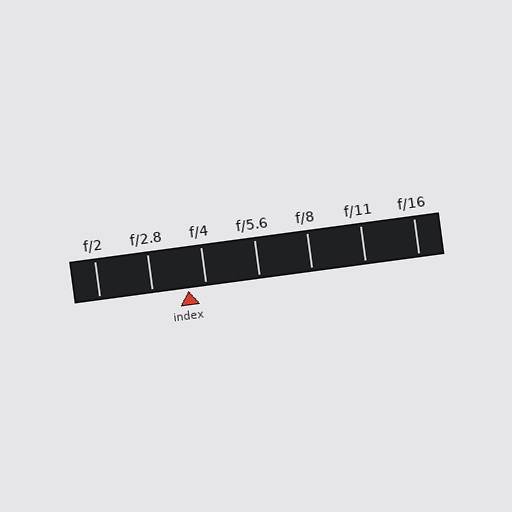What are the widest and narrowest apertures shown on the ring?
The widest aperture shown is f/2 and the narrowest is f/16.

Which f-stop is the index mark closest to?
The index mark is closest to f/4.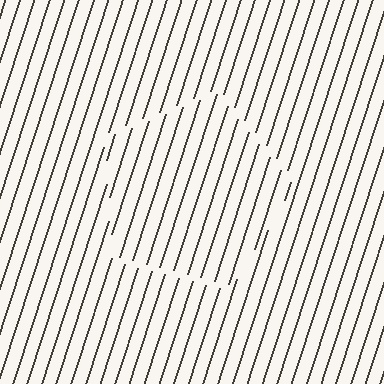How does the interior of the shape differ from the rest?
The interior of the shape contains the same grating, shifted by half a period — the contour is defined by the phase discontinuity where line-ends from the inner and outer gratings abut.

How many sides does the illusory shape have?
5 sides — the line-ends trace a pentagon.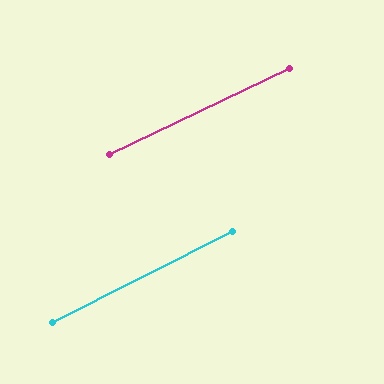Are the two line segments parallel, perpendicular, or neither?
Parallel — their directions differ by only 1.3°.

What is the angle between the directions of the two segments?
Approximately 1 degree.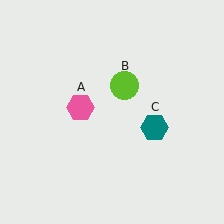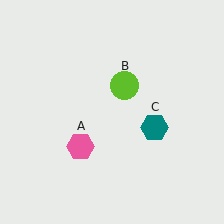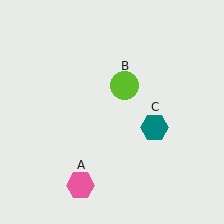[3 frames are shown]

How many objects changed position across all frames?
1 object changed position: pink hexagon (object A).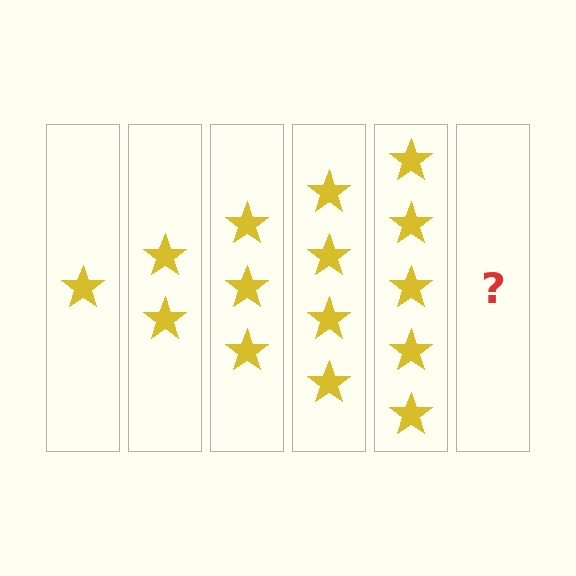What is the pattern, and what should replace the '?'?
The pattern is that each step adds one more star. The '?' should be 6 stars.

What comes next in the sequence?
The next element should be 6 stars.